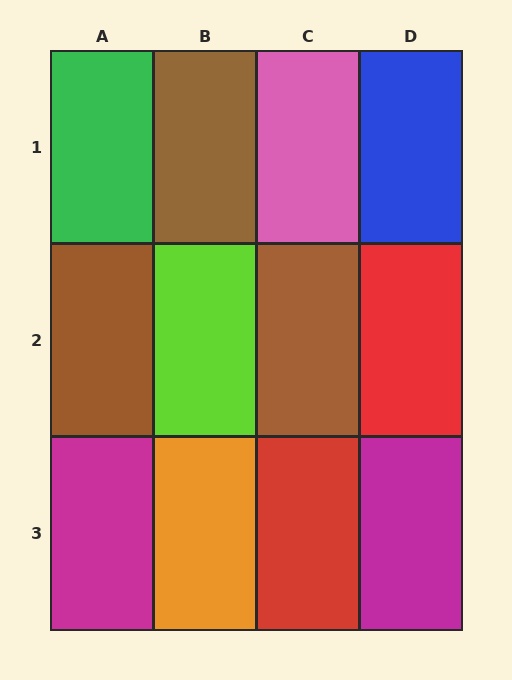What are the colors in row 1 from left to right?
Green, brown, pink, blue.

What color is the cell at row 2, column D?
Red.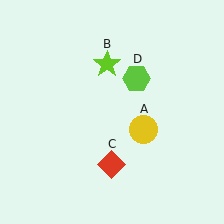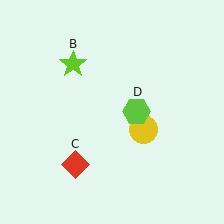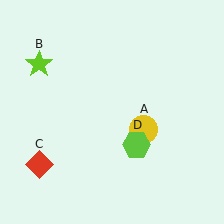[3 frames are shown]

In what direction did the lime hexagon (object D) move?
The lime hexagon (object D) moved down.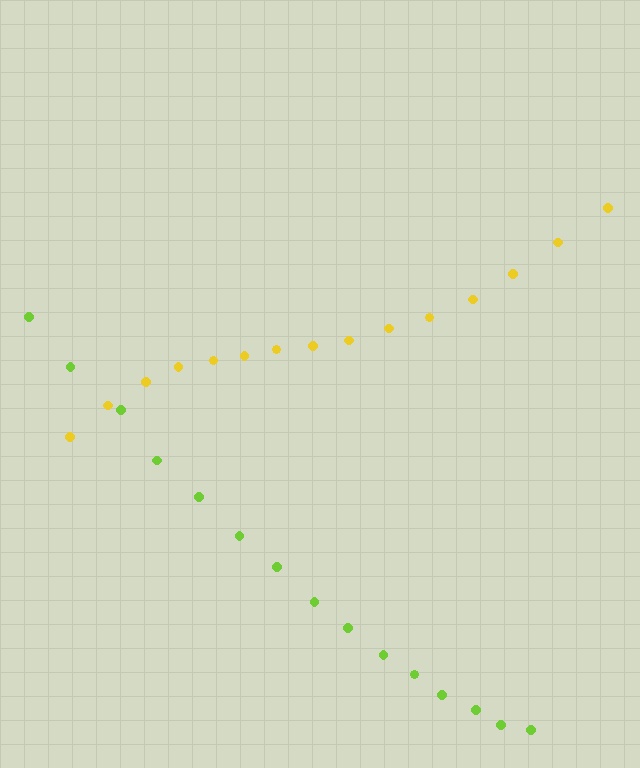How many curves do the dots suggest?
There are 2 distinct paths.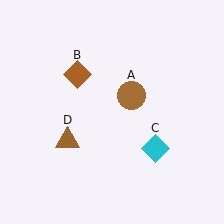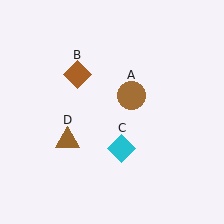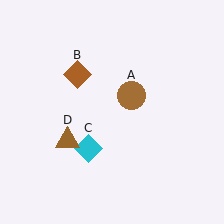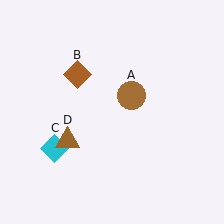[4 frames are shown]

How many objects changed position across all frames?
1 object changed position: cyan diamond (object C).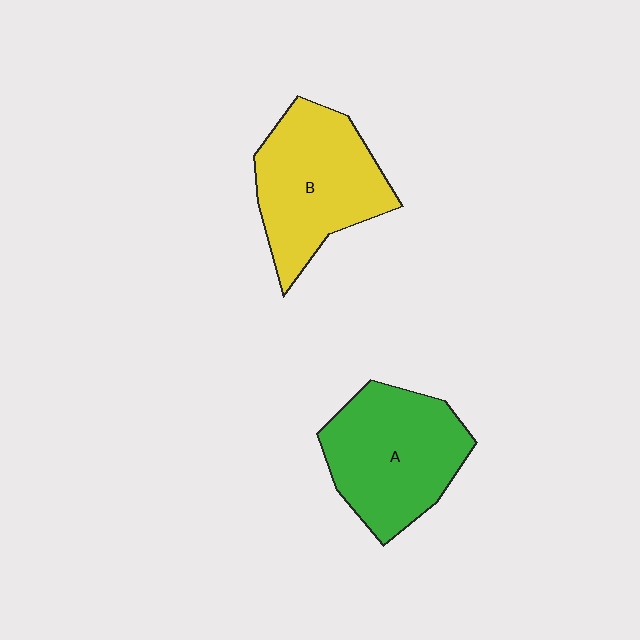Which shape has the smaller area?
Shape B (yellow).